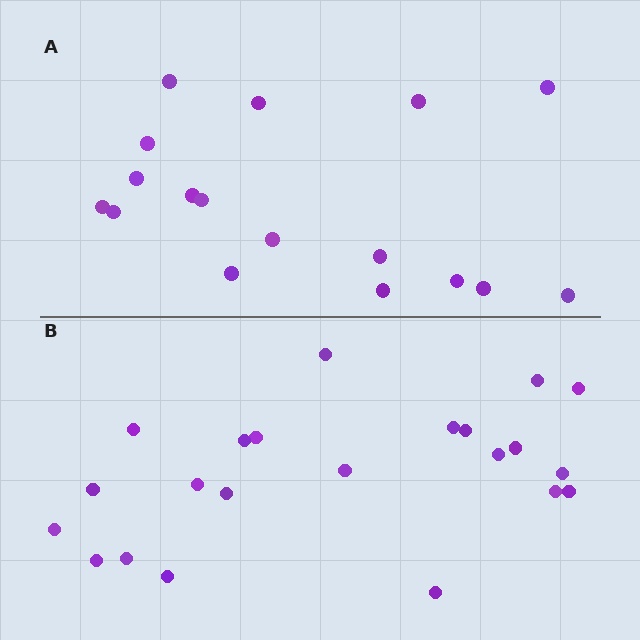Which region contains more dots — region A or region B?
Region B (the bottom region) has more dots.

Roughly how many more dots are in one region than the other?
Region B has about 5 more dots than region A.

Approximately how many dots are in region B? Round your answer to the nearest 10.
About 20 dots. (The exact count is 22, which rounds to 20.)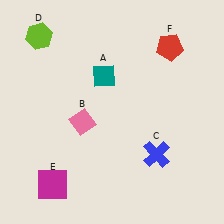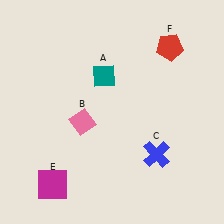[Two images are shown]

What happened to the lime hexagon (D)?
The lime hexagon (D) was removed in Image 2. It was in the top-left area of Image 1.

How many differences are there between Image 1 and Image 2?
There is 1 difference between the two images.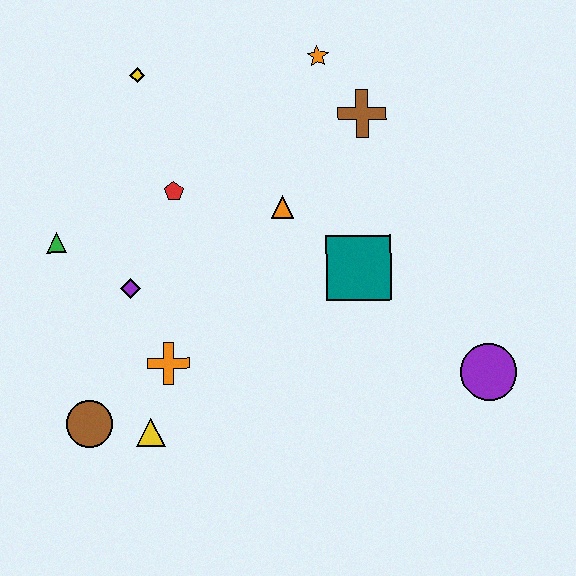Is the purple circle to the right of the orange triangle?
Yes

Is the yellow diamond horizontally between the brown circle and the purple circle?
Yes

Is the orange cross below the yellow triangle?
No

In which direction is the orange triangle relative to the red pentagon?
The orange triangle is to the right of the red pentagon.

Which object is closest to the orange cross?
The yellow triangle is closest to the orange cross.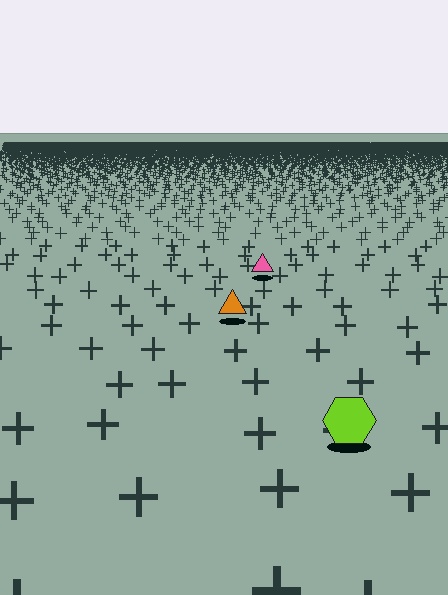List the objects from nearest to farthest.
From nearest to farthest: the lime hexagon, the orange triangle, the pink triangle.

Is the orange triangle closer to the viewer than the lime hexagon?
No. The lime hexagon is closer — you can tell from the texture gradient: the ground texture is coarser near it.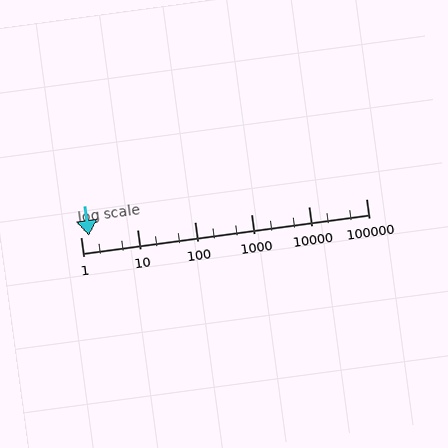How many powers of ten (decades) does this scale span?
The scale spans 5 decades, from 1 to 100000.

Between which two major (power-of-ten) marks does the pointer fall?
The pointer is between 1 and 10.